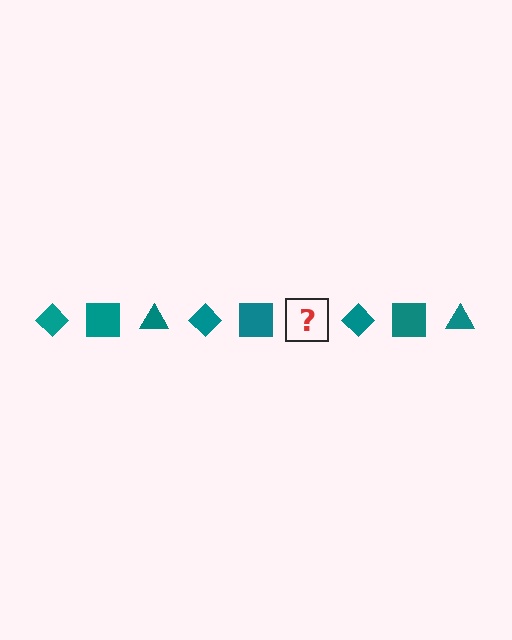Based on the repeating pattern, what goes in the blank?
The blank should be a teal triangle.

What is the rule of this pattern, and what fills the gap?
The rule is that the pattern cycles through diamond, square, triangle shapes in teal. The gap should be filled with a teal triangle.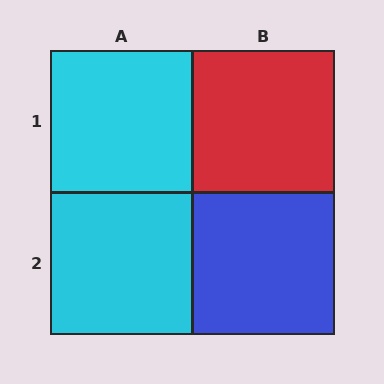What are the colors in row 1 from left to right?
Cyan, red.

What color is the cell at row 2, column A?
Cyan.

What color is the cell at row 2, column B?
Blue.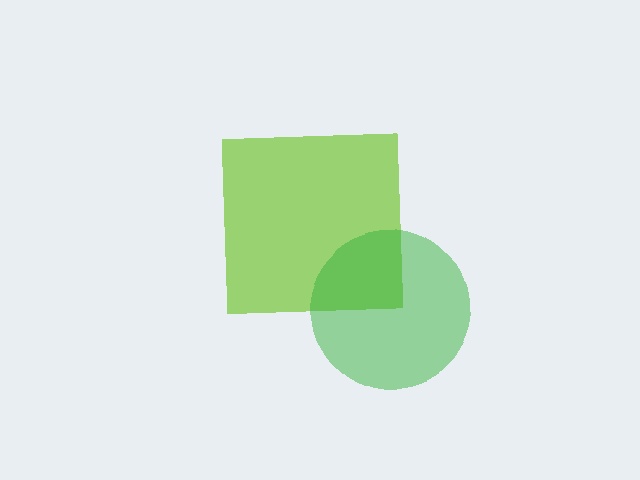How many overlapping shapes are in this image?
There are 2 overlapping shapes in the image.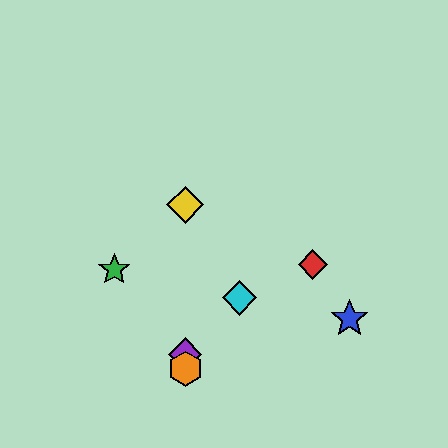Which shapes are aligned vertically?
The yellow diamond, the purple diamond, the orange hexagon are aligned vertically.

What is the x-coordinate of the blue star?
The blue star is at x≈350.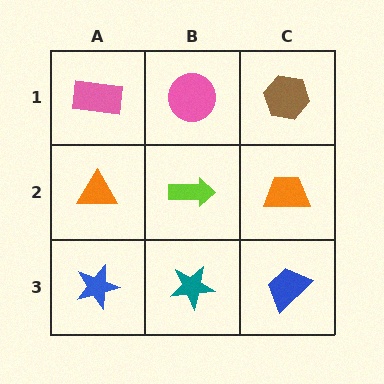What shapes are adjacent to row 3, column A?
An orange triangle (row 2, column A), a teal star (row 3, column B).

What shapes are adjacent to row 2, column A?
A pink rectangle (row 1, column A), a blue star (row 3, column A), a lime arrow (row 2, column B).